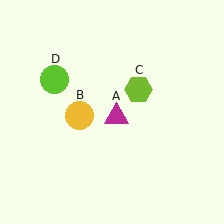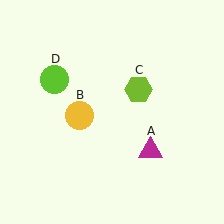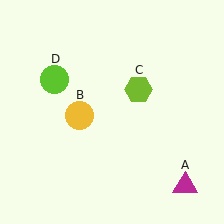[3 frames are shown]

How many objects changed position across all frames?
1 object changed position: magenta triangle (object A).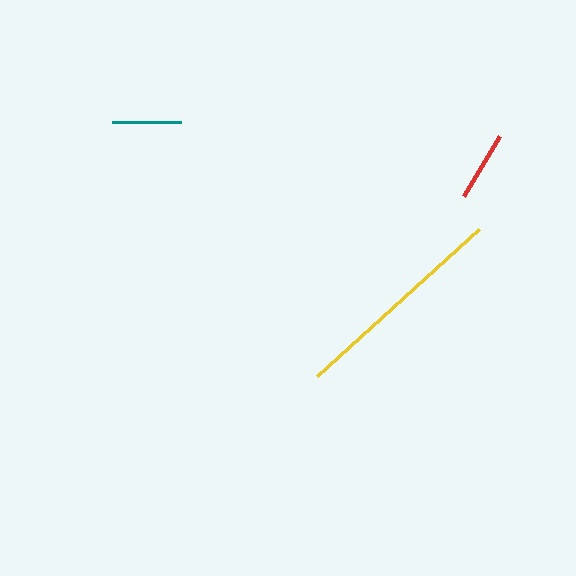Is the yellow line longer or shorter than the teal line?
The yellow line is longer than the teal line.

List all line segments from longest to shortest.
From longest to shortest: yellow, red, teal.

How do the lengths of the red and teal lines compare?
The red and teal lines are approximately the same length.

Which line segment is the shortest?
The teal line is the shortest at approximately 69 pixels.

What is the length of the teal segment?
The teal segment is approximately 69 pixels long.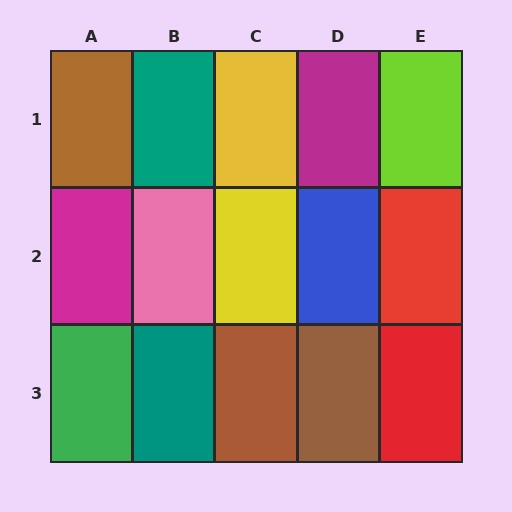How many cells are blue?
1 cell is blue.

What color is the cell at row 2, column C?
Yellow.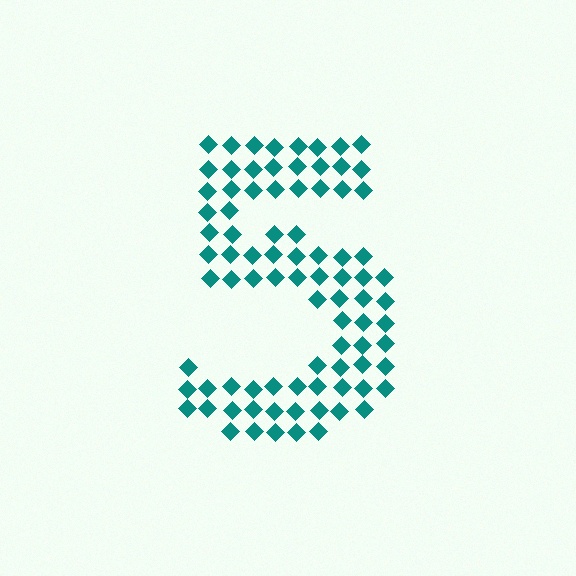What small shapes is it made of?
It is made of small diamonds.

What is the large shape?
The large shape is the digit 5.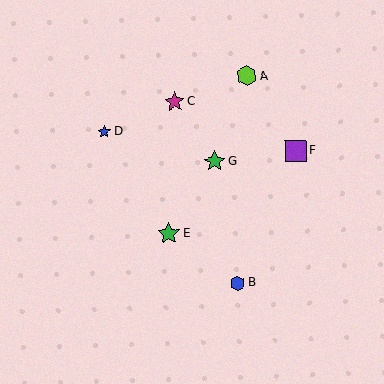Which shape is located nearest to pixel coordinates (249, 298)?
The blue hexagon (labeled B) at (237, 283) is nearest to that location.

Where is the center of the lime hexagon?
The center of the lime hexagon is at (247, 76).